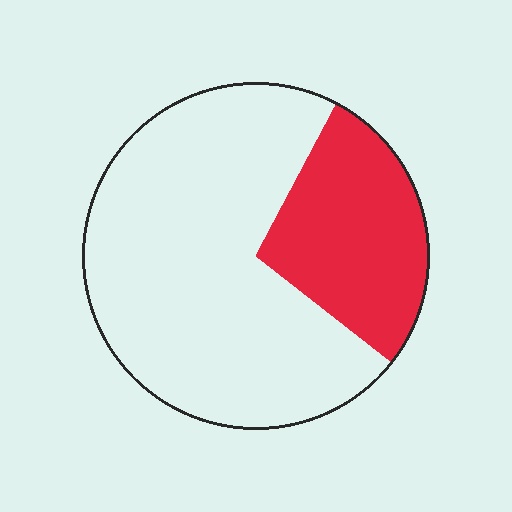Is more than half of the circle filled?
No.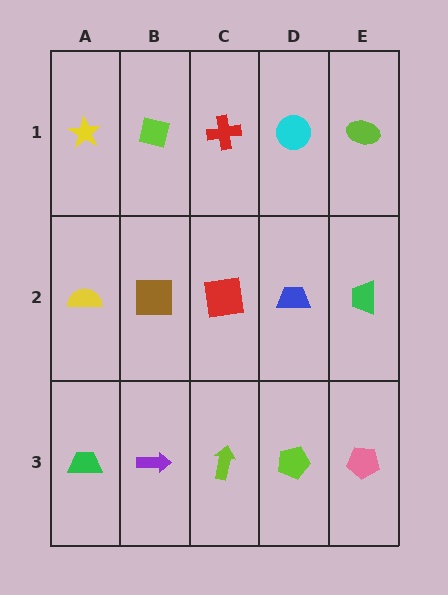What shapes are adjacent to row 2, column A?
A yellow star (row 1, column A), a green trapezoid (row 3, column A), a brown square (row 2, column B).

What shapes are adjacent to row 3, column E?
A green trapezoid (row 2, column E), a lime pentagon (row 3, column D).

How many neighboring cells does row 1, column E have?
2.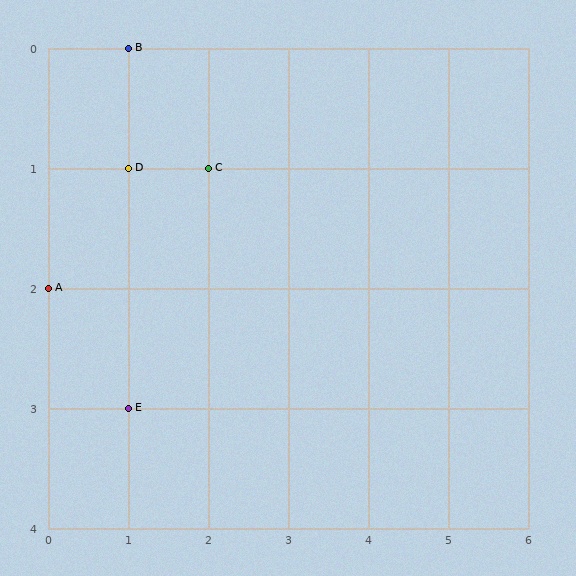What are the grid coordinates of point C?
Point C is at grid coordinates (2, 1).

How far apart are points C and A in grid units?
Points C and A are 2 columns and 1 row apart (about 2.2 grid units diagonally).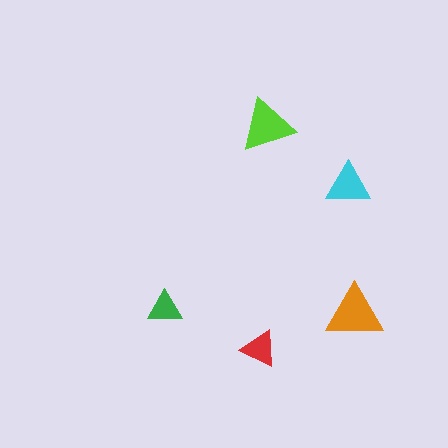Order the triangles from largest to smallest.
the orange one, the lime one, the cyan one, the red one, the green one.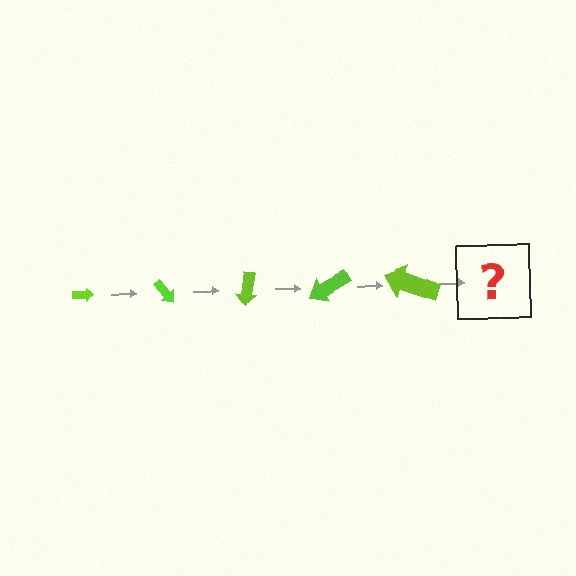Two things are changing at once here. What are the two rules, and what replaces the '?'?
The two rules are that the arrow grows larger each step and it rotates 50 degrees each step. The '?' should be an arrow, larger than the previous one and rotated 250 degrees from the start.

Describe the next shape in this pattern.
It should be an arrow, larger than the previous one and rotated 250 degrees from the start.